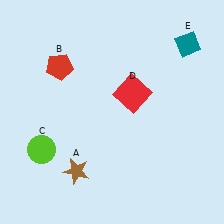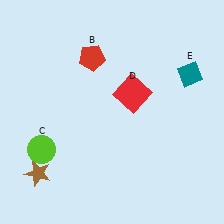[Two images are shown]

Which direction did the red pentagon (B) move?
The red pentagon (B) moved right.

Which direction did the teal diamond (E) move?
The teal diamond (E) moved down.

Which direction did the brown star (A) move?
The brown star (A) moved left.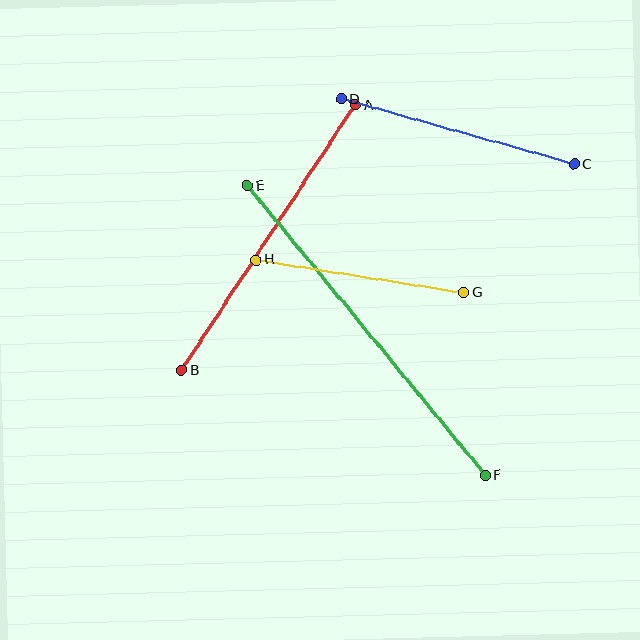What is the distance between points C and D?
The distance is approximately 242 pixels.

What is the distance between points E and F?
The distance is approximately 375 pixels.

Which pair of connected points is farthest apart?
Points E and F are farthest apart.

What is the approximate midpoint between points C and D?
The midpoint is at approximately (458, 132) pixels.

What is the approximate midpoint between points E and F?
The midpoint is at approximately (366, 330) pixels.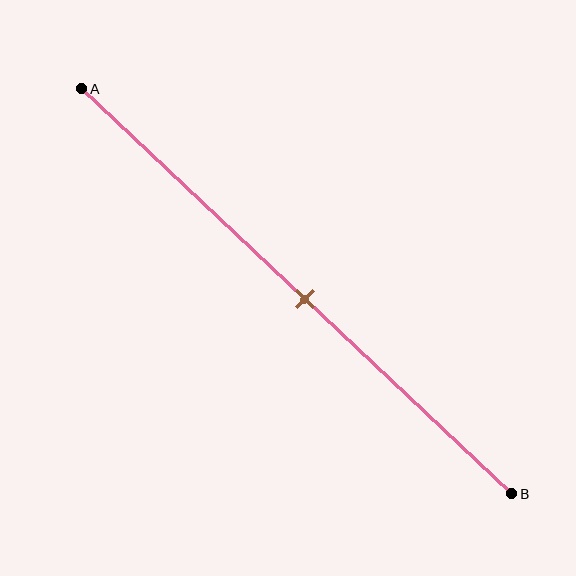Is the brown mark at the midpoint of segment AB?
Yes, the mark is approximately at the midpoint.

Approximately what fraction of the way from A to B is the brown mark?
The brown mark is approximately 50% of the way from A to B.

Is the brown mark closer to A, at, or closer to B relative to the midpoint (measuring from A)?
The brown mark is approximately at the midpoint of segment AB.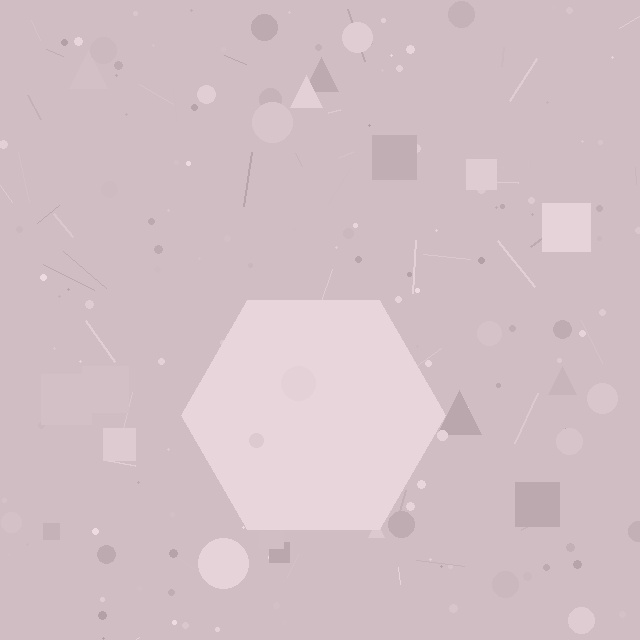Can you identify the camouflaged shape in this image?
The camouflaged shape is a hexagon.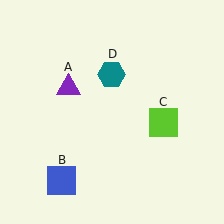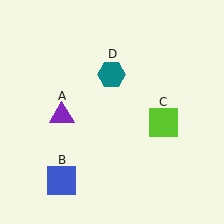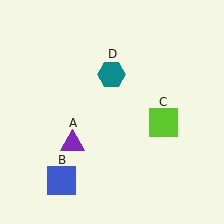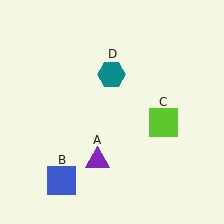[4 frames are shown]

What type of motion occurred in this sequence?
The purple triangle (object A) rotated counterclockwise around the center of the scene.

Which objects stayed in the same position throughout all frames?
Blue square (object B) and lime square (object C) and teal hexagon (object D) remained stationary.